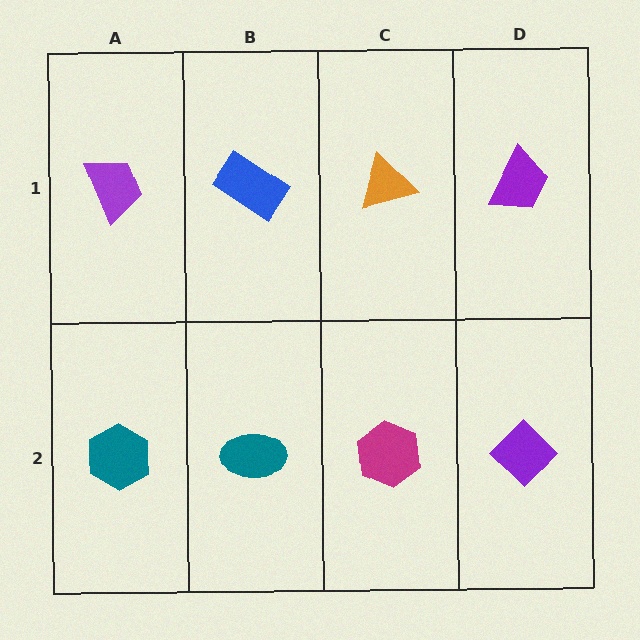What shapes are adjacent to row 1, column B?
A teal ellipse (row 2, column B), a purple trapezoid (row 1, column A), an orange triangle (row 1, column C).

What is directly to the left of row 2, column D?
A magenta hexagon.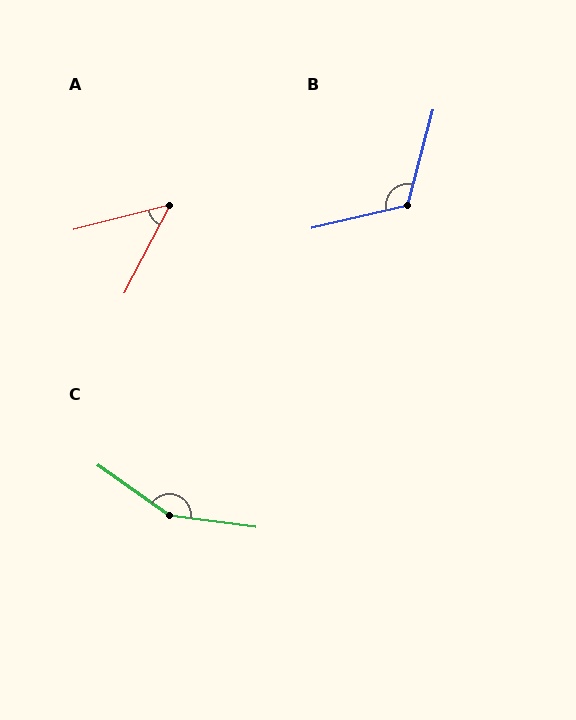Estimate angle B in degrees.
Approximately 118 degrees.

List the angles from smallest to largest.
A (48°), B (118°), C (153°).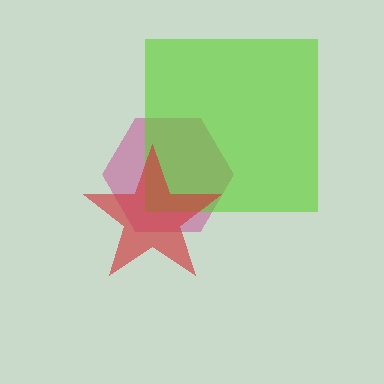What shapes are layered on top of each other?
The layered shapes are: a magenta hexagon, a lime square, a red star.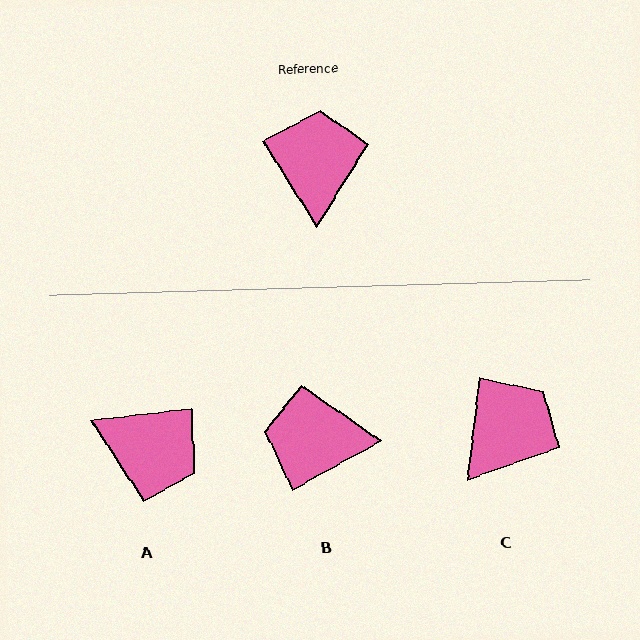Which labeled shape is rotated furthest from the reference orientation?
A, about 115 degrees away.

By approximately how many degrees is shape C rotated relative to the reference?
Approximately 39 degrees clockwise.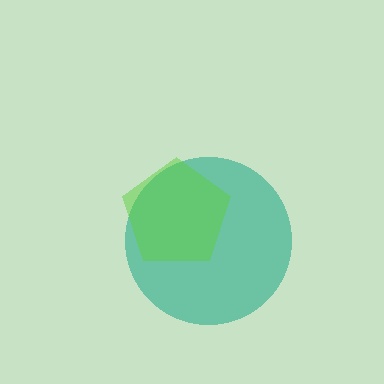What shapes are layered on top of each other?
The layered shapes are: a teal circle, a lime pentagon.